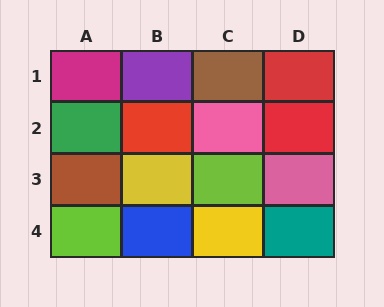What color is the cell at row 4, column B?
Blue.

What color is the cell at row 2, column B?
Red.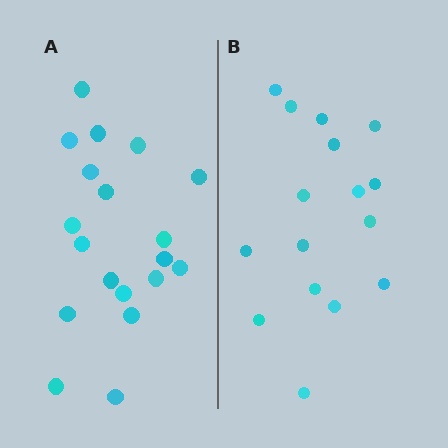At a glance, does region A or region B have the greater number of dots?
Region A (the left region) has more dots.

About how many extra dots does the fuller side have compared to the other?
Region A has just a few more — roughly 2 or 3 more dots than region B.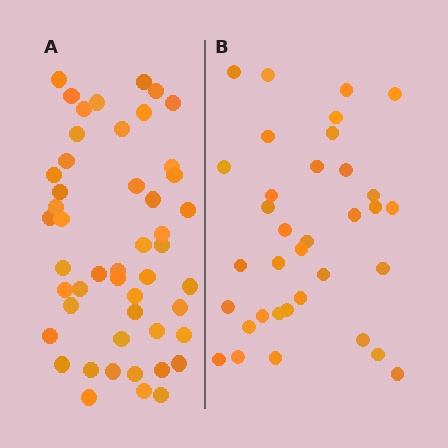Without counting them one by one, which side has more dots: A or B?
Region A (the left region) has more dots.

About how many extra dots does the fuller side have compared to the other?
Region A has approximately 15 more dots than region B.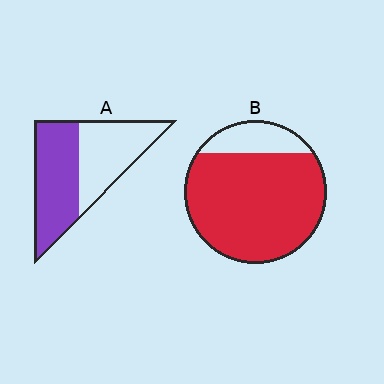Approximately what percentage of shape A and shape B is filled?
A is approximately 55% and B is approximately 85%.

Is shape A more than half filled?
Roughly half.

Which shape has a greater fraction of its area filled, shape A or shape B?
Shape B.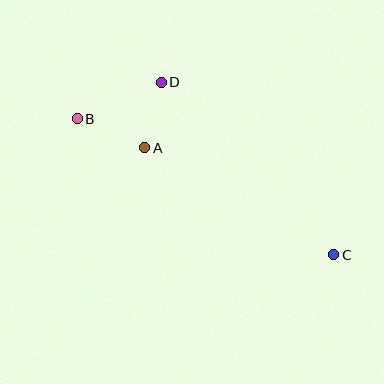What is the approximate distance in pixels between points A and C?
The distance between A and C is approximately 217 pixels.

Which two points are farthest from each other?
Points B and C are farthest from each other.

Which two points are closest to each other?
Points A and D are closest to each other.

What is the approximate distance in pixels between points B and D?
The distance between B and D is approximately 91 pixels.